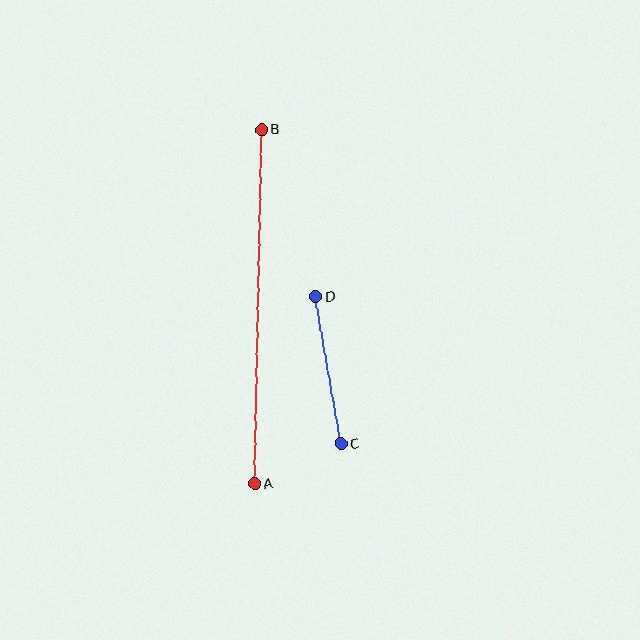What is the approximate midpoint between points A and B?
The midpoint is at approximately (258, 307) pixels.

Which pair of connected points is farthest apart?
Points A and B are farthest apart.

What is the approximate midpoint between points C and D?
The midpoint is at approximately (328, 370) pixels.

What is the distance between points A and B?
The distance is approximately 354 pixels.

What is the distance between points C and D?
The distance is approximately 149 pixels.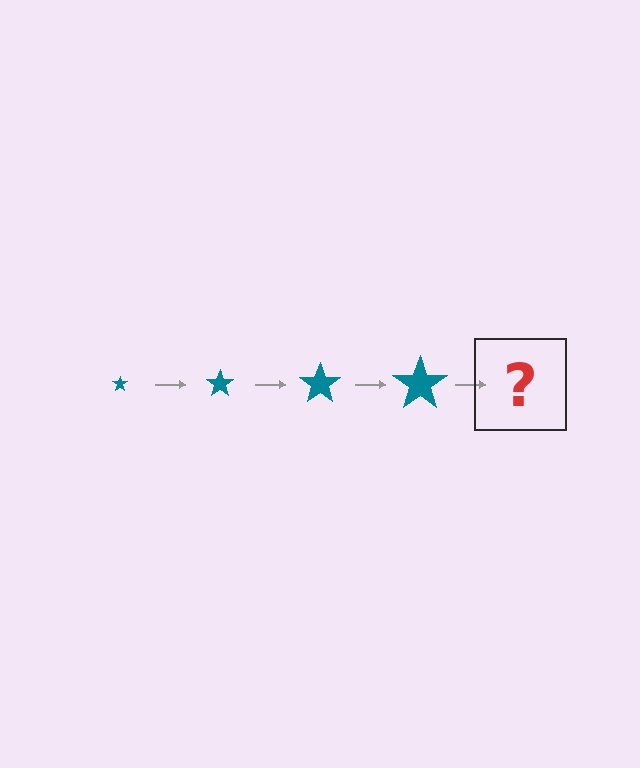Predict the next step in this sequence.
The next step is a teal star, larger than the previous one.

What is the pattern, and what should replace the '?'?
The pattern is that the star gets progressively larger each step. The '?' should be a teal star, larger than the previous one.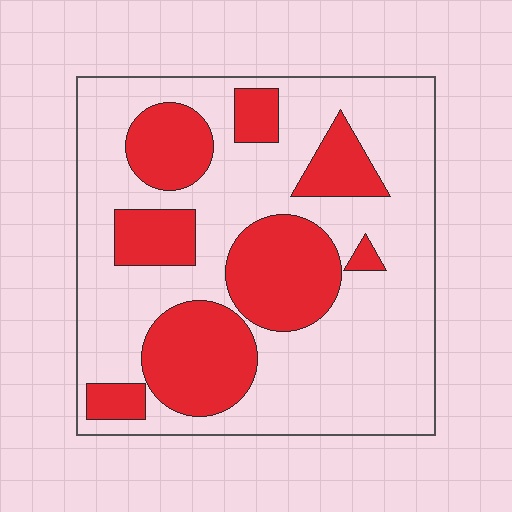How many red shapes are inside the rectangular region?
8.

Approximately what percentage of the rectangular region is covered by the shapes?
Approximately 35%.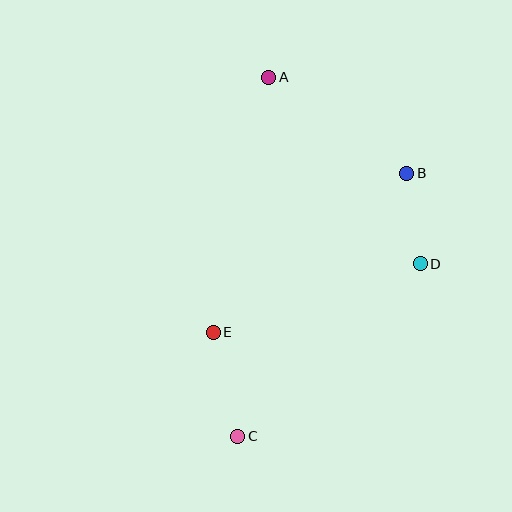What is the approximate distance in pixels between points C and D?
The distance between C and D is approximately 251 pixels.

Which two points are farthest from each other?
Points A and C are farthest from each other.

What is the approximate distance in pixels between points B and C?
The distance between B and C is approximately 313 pixels.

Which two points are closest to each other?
Points B and D are closest to each other.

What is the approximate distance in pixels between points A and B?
The distance between A and B is approximately 168 pixels.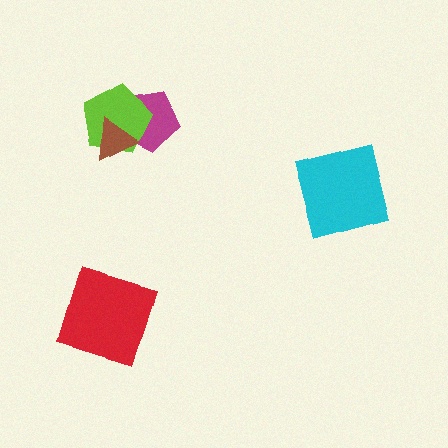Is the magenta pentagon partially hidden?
Yes, it is partially covered by another shape.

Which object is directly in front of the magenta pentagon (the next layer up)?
The lime pentagon is directly in front of the magenta pentagon.